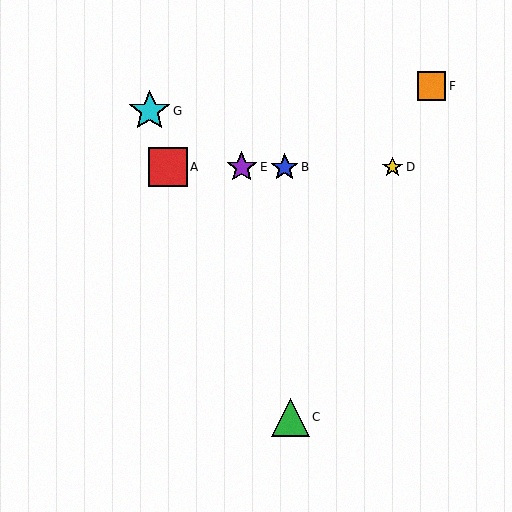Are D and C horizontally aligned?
No, D is at y≈167 and C is at y≈417.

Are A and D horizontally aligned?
Yes, both are at y≈167.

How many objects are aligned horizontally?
4 objects (A, B, D, E) are aligned horizontally.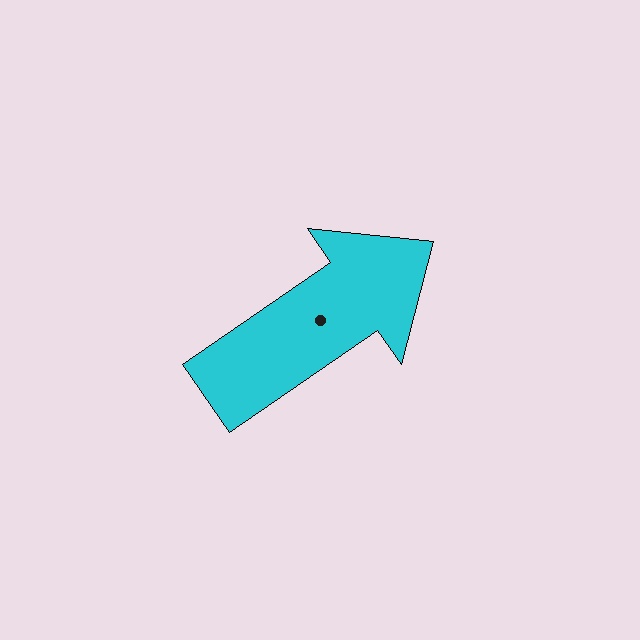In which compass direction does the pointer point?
Northeast.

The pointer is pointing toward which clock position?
Roughly 2 o'clock.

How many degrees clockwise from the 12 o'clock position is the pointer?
Approximately 56 degrees.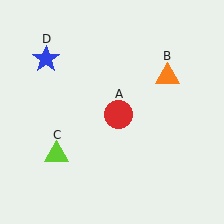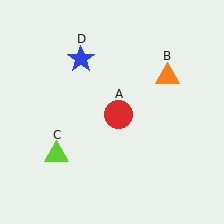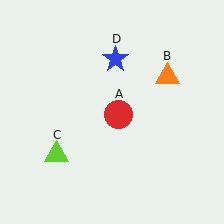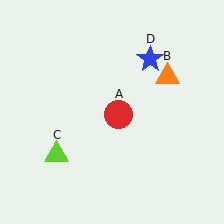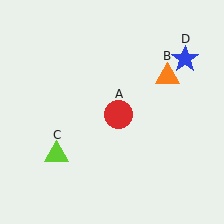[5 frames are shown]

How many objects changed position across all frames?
1 object changed position: blue star (object D).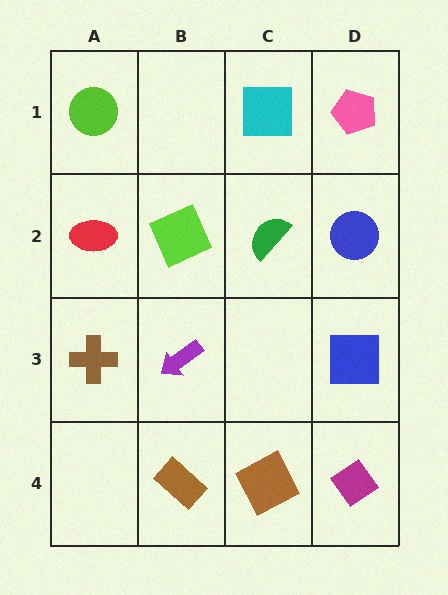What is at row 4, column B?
A brown rectangle.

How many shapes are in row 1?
3 shapes.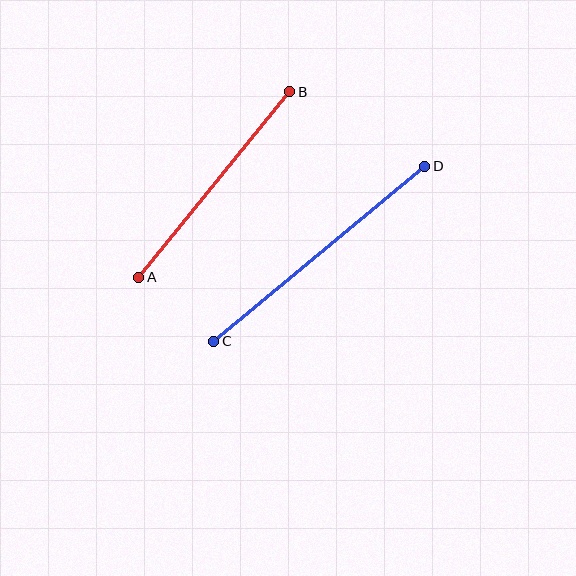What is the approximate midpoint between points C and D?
The midpoint is at approximately (319, 254) pixels.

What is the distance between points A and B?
The distance is approximately 239 pixels.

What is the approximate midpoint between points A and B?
The midpoint is at approximately (214, 184) pixels.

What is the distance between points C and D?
The distance is approximately 274 pixels.